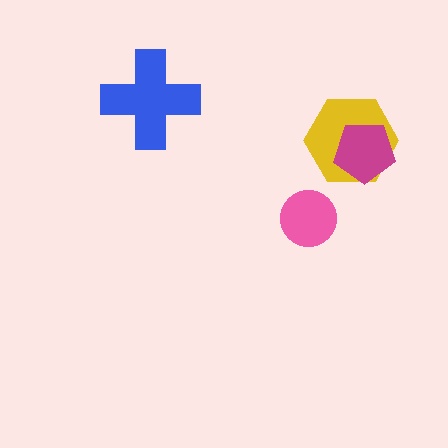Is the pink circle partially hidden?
No, no other shape covers it.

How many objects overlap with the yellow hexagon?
1 object overlaps with the yellow hexagon.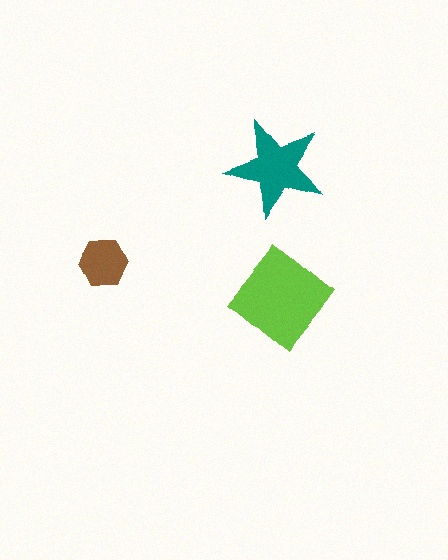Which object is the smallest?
The brown hexagon.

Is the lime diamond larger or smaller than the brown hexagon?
Larger.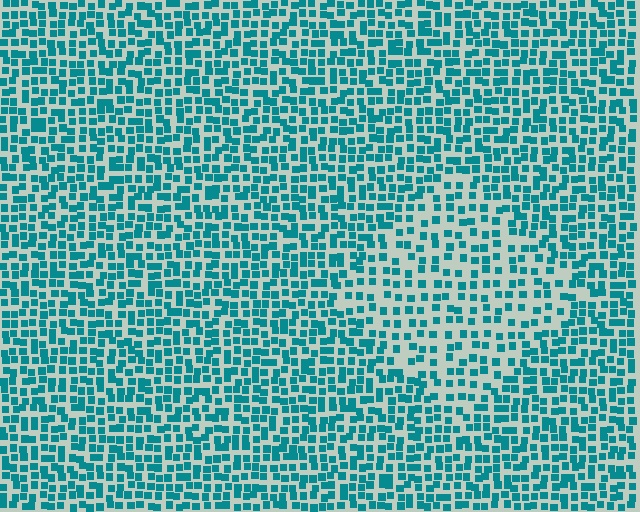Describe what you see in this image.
The image contains small teal elements arranged at two different densities. A diamond-shaped region is visible where the elements are less densely packed than the surrounding area.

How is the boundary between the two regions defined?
The boundary is defined by a change in element density (approximately 1.7x ratio). All elements are the same color, size, and shape.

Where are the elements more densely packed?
The elements are more densely packed outside the diamond boundary.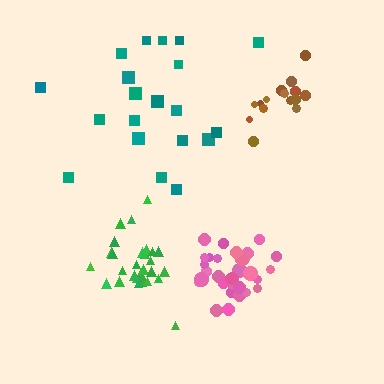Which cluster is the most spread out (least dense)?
Teal.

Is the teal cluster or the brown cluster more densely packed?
Brown.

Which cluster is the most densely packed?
Pink.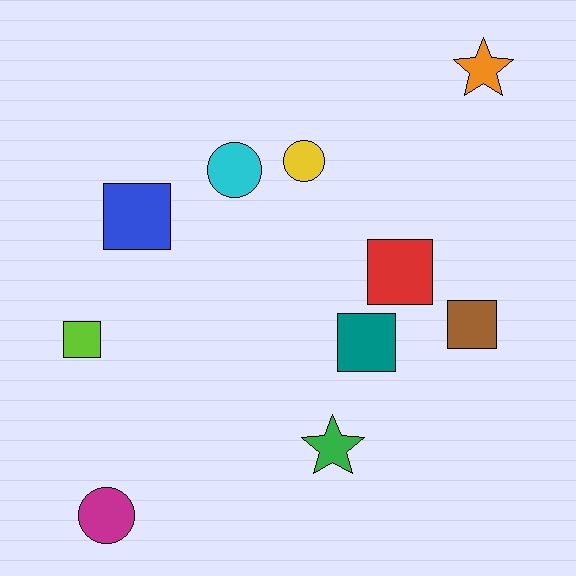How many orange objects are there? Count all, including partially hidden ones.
There is 1 orange object.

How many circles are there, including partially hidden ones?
There are 3 circles.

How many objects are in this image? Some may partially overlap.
There are 10 objects.